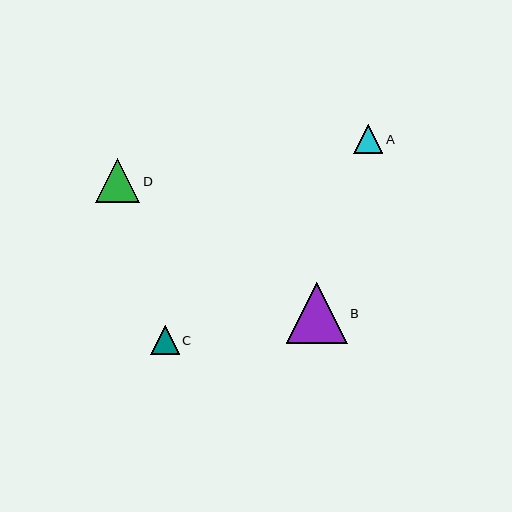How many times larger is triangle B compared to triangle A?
Triangle B is approximately 2.1 times the size of triangle A.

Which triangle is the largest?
Triangle B is the largest with a size of approximately 61 pixels.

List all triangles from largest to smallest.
From largest to smallest: B, D, C, A.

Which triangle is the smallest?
Triangle A is the smallest with a size of approximately 29 pixels.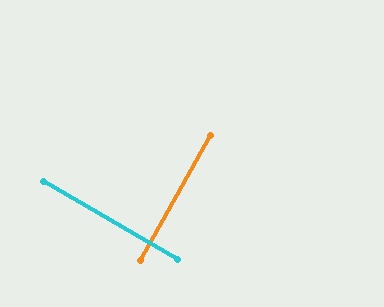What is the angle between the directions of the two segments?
Approximately 89 degrees.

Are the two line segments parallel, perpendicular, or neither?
Perpendicular — they meet at approximately 89°.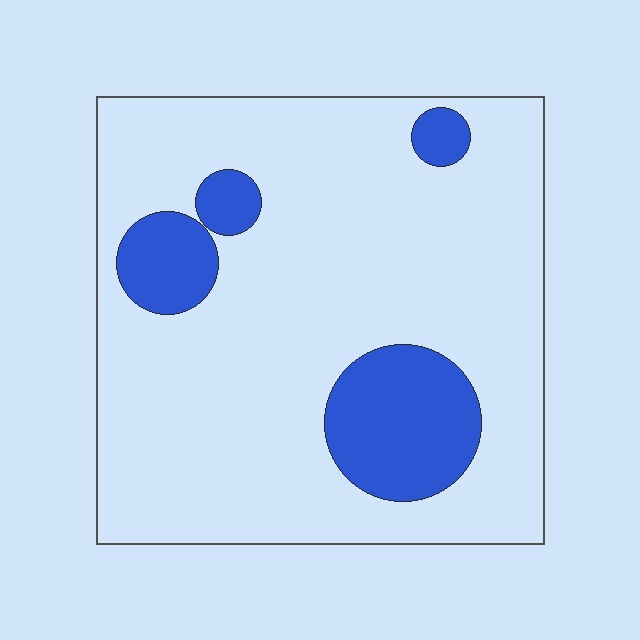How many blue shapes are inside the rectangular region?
4.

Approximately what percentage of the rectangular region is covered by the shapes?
Approximately 15%.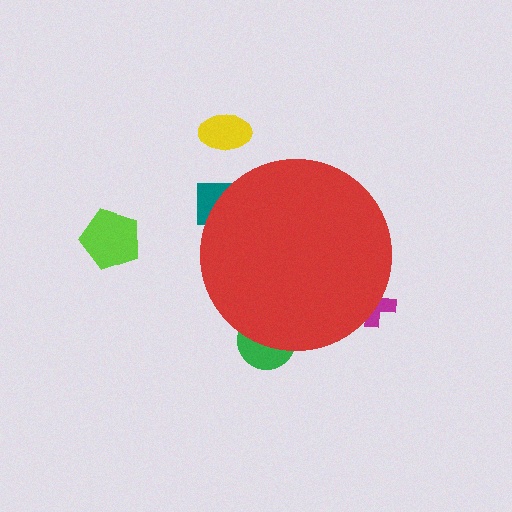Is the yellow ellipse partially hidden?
No, the yellow ellipse is fully visible.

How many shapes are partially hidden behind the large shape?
3 shapes are partially hidden.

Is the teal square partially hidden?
Yes, the teal square is partially hidden behind the red circle.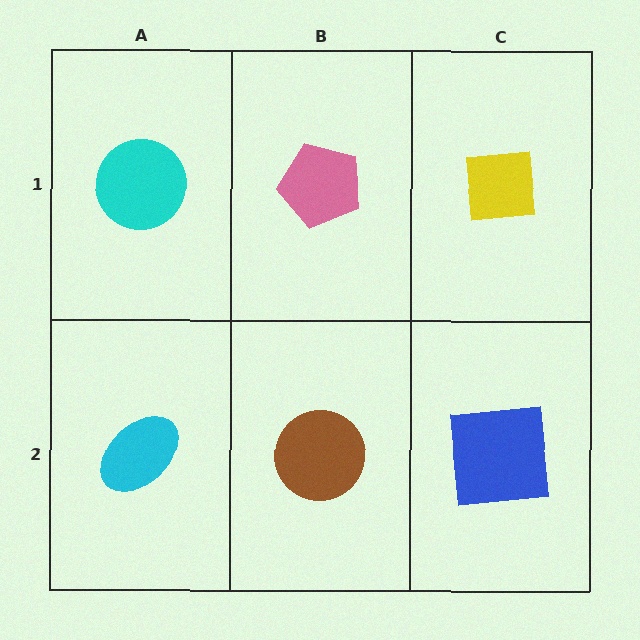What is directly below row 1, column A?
A cyan ellipse.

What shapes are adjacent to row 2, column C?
A yellow square (row 1, column C), a brown circle (row 2, column B).